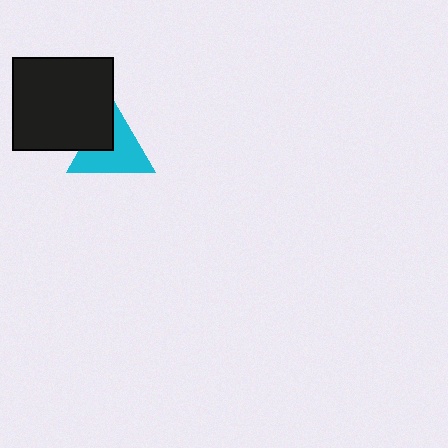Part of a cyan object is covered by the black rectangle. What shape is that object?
It is a triangle.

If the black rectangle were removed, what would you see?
You would see the complete cyan triangle.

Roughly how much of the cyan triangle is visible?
Most of it is visible (roughly 70%).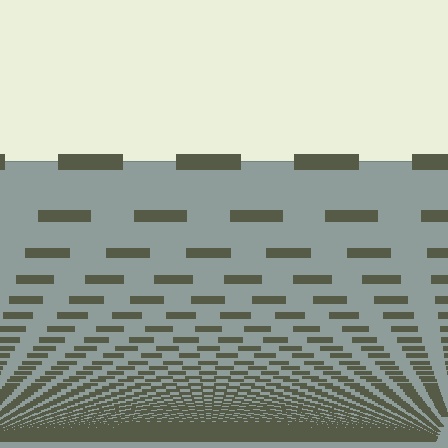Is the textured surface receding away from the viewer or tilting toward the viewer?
The surface appears to tilt toward the viewer. Texture elements get larger and sparser toward the top.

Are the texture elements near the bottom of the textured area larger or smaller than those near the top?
Smaller. The gradient is inverted — elements near the bottom are smaller and denser.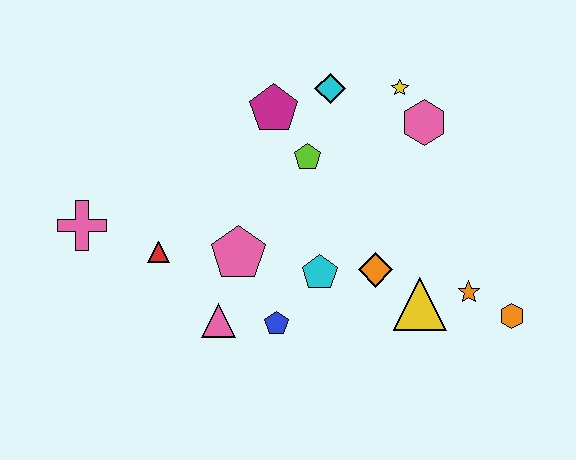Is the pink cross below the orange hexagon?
No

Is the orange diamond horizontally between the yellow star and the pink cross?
Yes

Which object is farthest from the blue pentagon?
The yellow star is farthest from the blue pentagon.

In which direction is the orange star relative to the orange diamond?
The orange star is to the right of the orange diamond.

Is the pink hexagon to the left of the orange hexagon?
Yes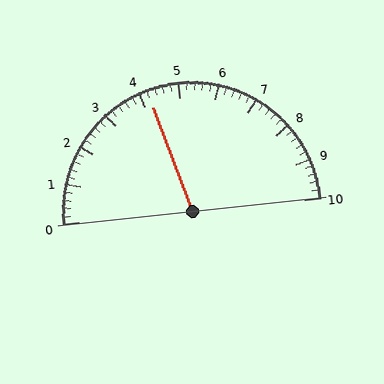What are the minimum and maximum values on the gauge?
The gauge ranges from 0 to 10.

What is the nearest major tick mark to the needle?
The nearest major tick mark is 4.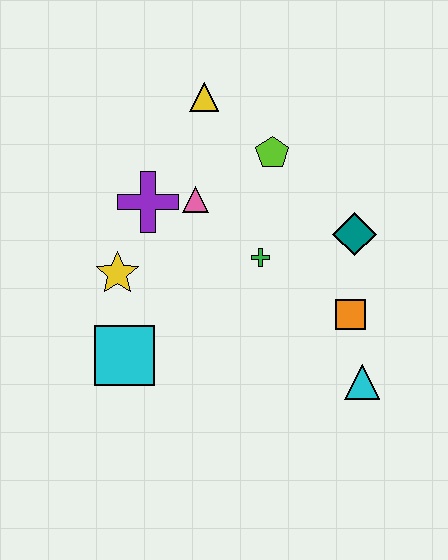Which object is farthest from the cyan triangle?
The yellow triangle is farthest from the cyan triangle.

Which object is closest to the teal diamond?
The orange square is closest to the teal diamond.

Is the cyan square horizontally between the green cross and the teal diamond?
No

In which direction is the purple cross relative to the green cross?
The purple cross is to the left of the green cross.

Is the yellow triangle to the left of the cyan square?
No